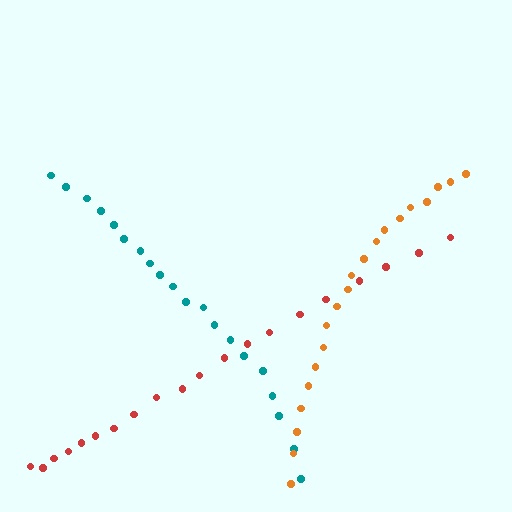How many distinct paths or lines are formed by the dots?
There are 3 distinct paths.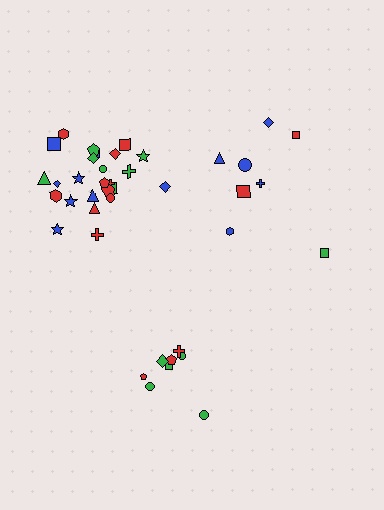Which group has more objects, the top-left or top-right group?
The top-left group.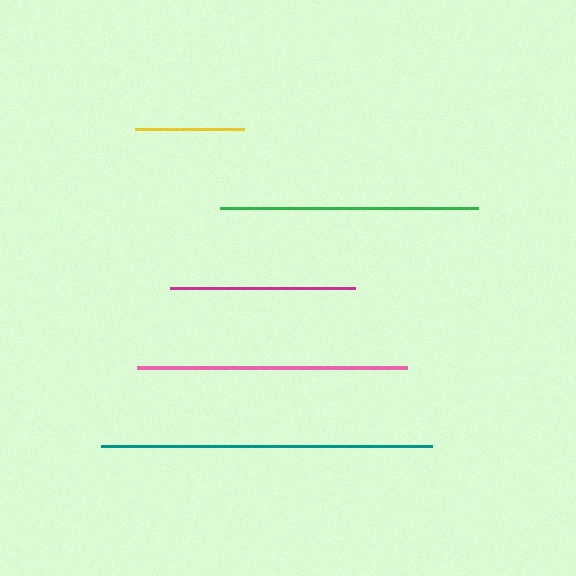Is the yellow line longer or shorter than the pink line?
The pink line is longer than the yellow line.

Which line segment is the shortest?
The yellow line is the shortest at approximately 110 pixels.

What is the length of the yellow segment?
The yellow segment is approximately 110 pixels long.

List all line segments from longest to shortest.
From longest to shortest: teal, pink, green, magenta, yellow.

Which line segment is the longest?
The teal line is the longest at approximately 331 pixels.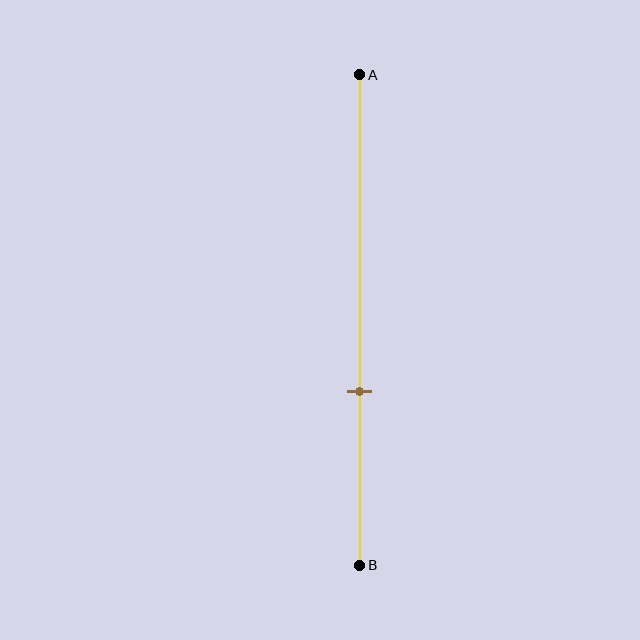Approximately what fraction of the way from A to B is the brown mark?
The brown mark is approximately 65% of the way from A to B.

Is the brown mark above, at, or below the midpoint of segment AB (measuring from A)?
The brown mark is below the midpoint of segment AB.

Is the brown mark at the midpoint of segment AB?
No, the mark is at about 65% from A, not at the 50% midpoint.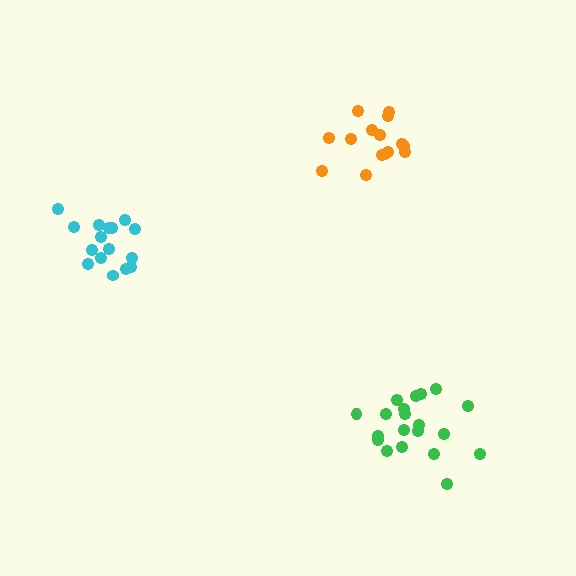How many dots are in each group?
Group 1: 20 dots, Group 2: 15 dots, Group 3: 16 dots (51 total).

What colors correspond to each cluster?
The clusters are colored: green, orange, cyan.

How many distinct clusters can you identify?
There are 3 distinct clusters.